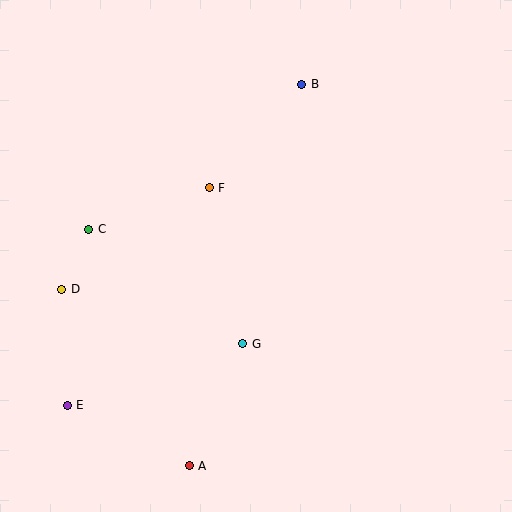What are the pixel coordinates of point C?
Point C is at (89, 229).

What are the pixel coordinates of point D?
Point D is at (62, 289).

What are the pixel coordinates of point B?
Point B is at (302, 84).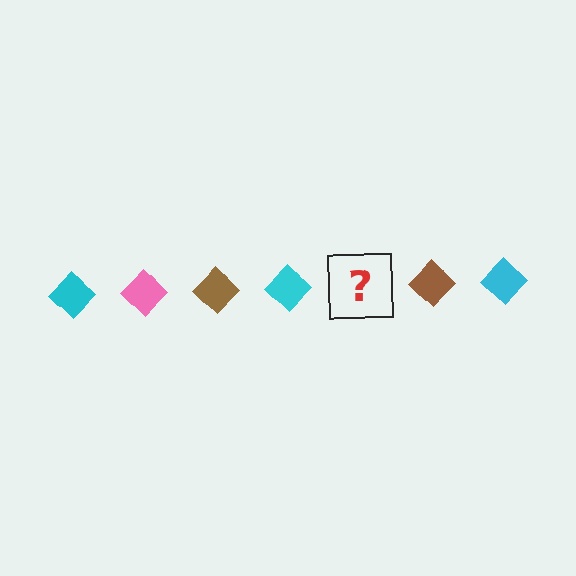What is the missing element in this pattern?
The missing element is a pink diamond.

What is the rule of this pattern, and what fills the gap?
The rule is that the pattern cycles through cyan, pink, brown diamonds. The gap should be filled with a pink diamond.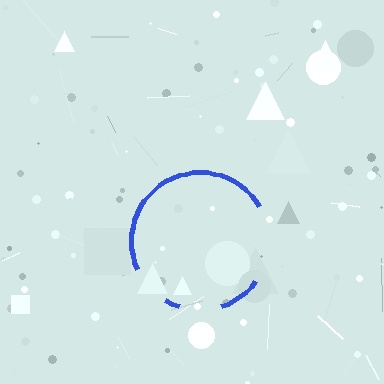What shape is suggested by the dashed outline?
The dashed outline suggests a circle.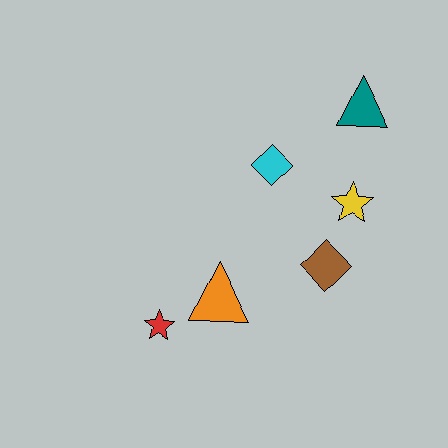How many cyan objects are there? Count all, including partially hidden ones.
There is 1 cyan object.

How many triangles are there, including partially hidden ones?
There are 2 triangles.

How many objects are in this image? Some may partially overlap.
There are 6 objects.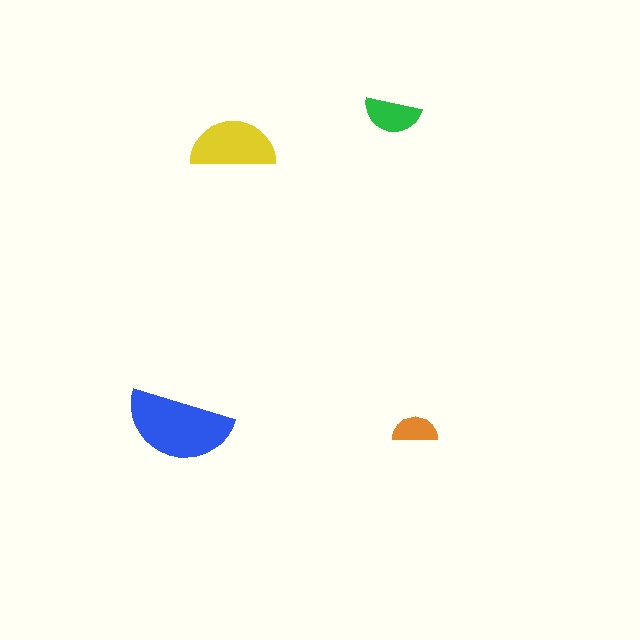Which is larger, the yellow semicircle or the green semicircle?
The yellow one.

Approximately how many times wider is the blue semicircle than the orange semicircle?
About 2.5 times wider.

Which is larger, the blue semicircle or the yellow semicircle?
The blue one.